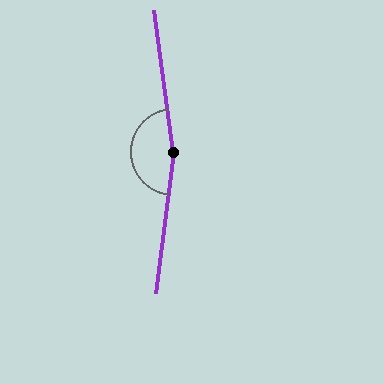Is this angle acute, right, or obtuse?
It is obtuse.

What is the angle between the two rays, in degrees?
Approximately 165 degrees.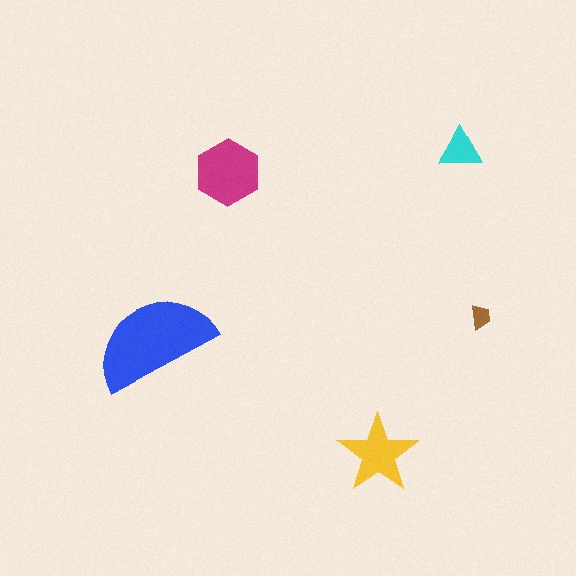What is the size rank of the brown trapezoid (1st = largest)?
5th.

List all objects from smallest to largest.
The brown trapezoid, the cyan triangle, the yellow star, the magenta hexagon, the blue semicircle.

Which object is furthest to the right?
The brown trapezoid is rightmost.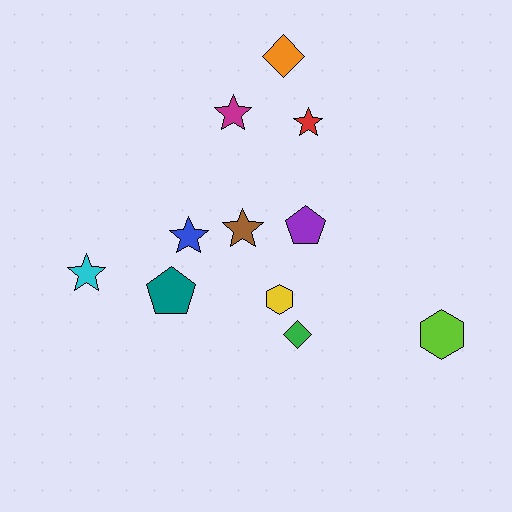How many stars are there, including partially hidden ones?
There are 5 stars.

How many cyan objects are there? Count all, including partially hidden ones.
There is 1 cyan object.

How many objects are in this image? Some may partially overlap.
There are 11 objects.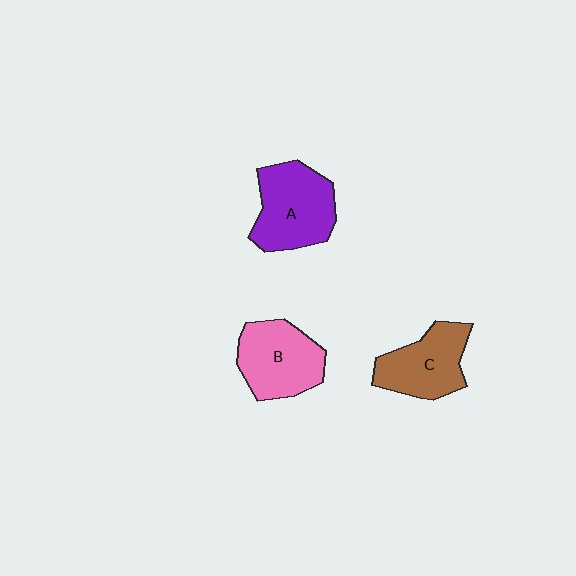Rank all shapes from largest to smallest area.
From largest to smallest: A (purple), B (pink), C (brown).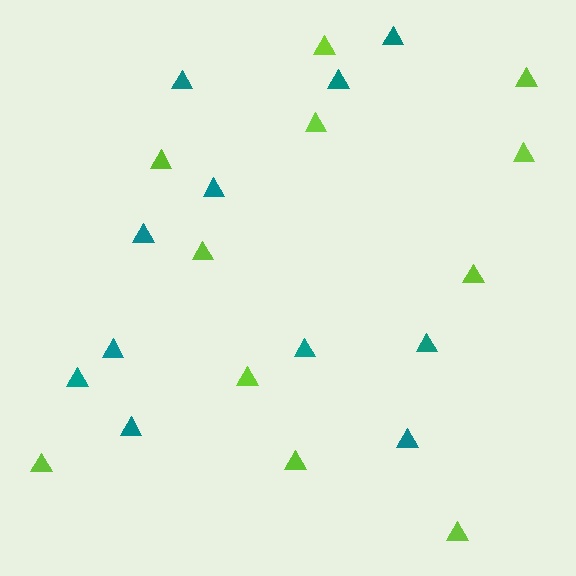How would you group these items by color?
There are 2 groups: one group of teal triangles (11) and one group of lime triangles (11).